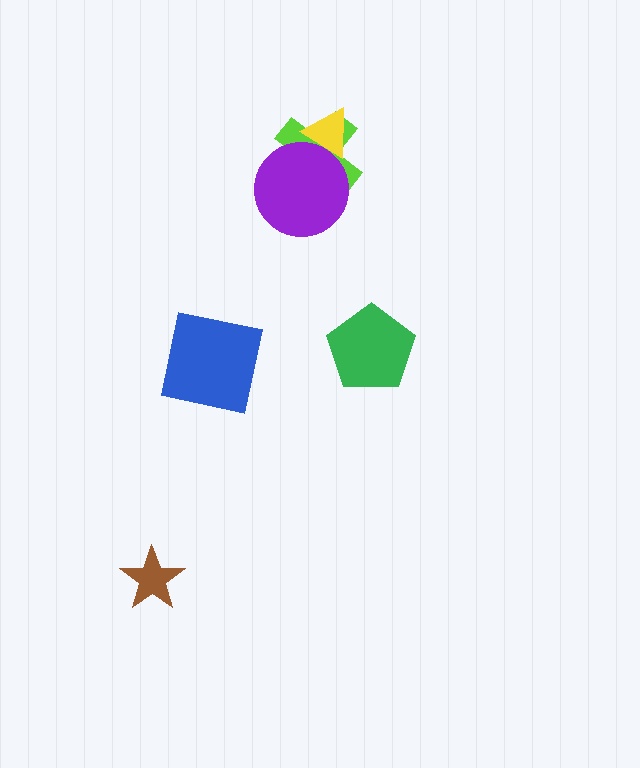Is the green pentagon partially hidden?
No, no other shape covers it.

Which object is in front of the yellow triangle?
The purple circle is in front of the yellow triangle.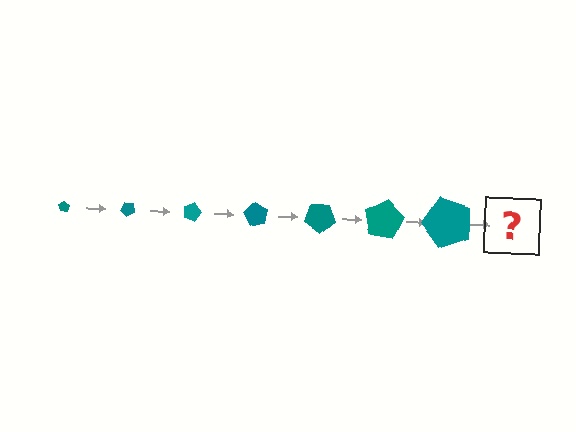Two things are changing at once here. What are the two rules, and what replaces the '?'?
The two rules are that the pentagon grows larger each step and it rotates 45 degrees each step. The '?' should be a pentagon, larger than the previous one and rotated 315 degrees from the start.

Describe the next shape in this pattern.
It should be a pentagon, larger than the previous one and rotated 315 degrees from the start.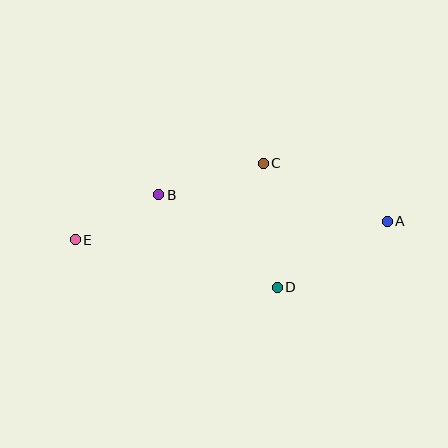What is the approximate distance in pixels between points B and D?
The distance between B and D is approximately 150 pixels.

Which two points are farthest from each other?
Points A and E are farthest from each other.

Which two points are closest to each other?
Points B and E are closest to each other.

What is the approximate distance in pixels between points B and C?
The distance between B and C is approximately 109 pixels.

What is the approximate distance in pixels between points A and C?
The distance between A and C is approximately 137 pixels.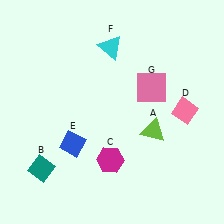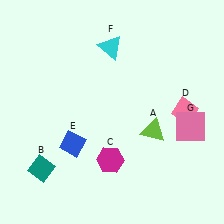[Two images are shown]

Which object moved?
The pink square (G) moved down.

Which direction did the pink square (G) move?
The pink square (G) moved down.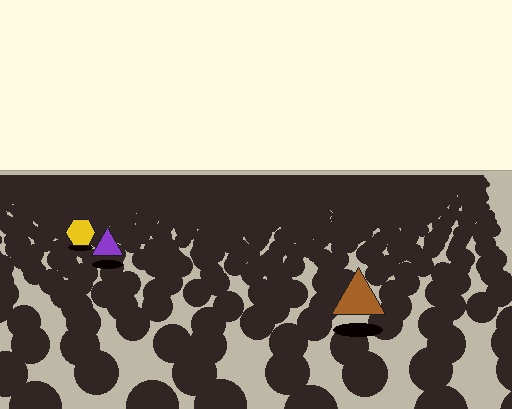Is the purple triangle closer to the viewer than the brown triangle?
No. The brown triangle is closer — you can tell from the texture gradient: the ground texture is coarser near it.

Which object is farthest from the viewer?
The yellow hexagon is farthest from the viewer. It appears smaller and the ground texture around it is denser.